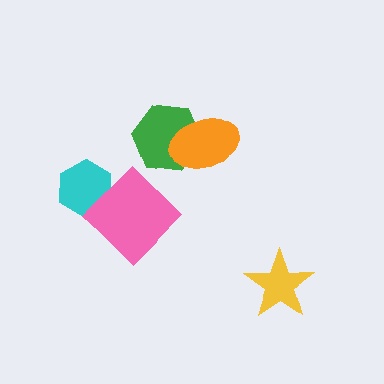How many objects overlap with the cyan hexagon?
1 object overlaps with the cyan hexagon.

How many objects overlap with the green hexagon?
1 object overlaps with the green hexagon.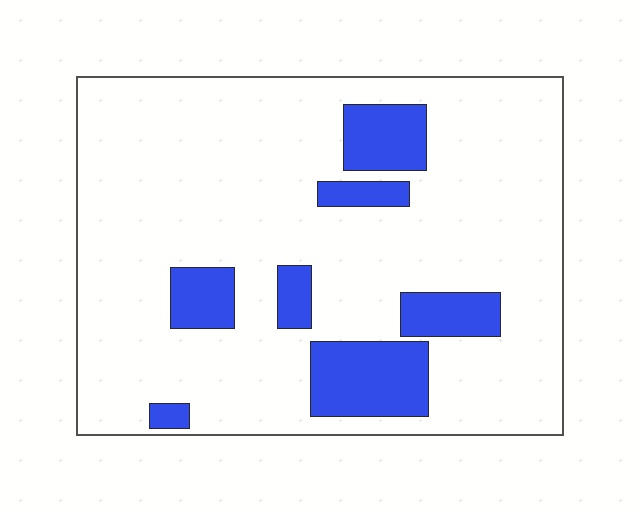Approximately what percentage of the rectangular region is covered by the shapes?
Approximately 15%.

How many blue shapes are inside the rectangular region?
7.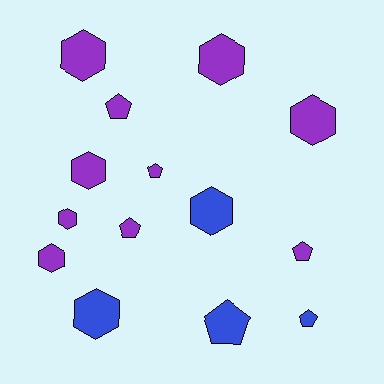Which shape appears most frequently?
Hexagon, with 8 objects.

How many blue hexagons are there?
There are 2 blue hexagons.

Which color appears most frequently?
Purple, with 10 objects.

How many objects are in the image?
There are 14 objects.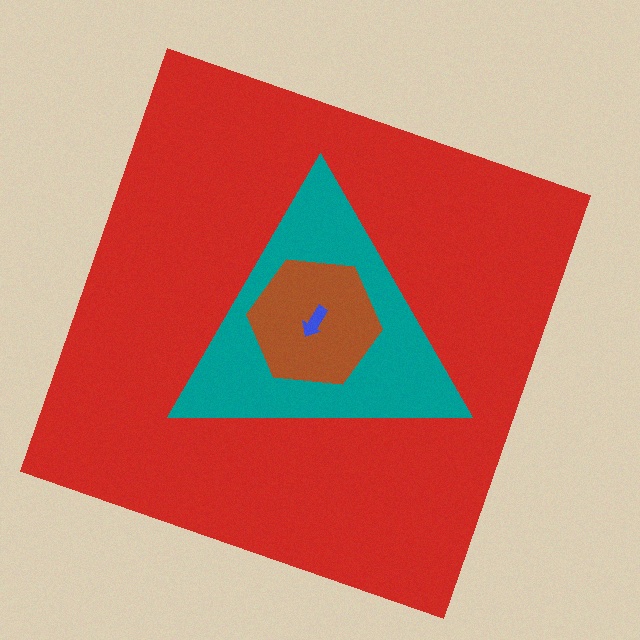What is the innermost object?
The blue arrow.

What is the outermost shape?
The red square.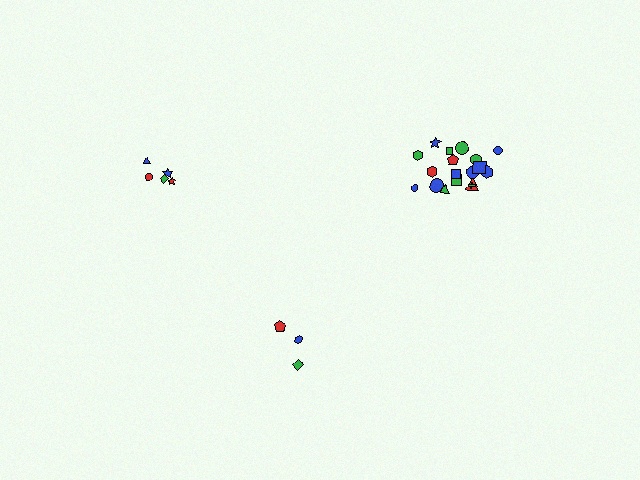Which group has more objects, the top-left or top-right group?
The top-right group.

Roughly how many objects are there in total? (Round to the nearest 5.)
Roughly 25 objects in total.